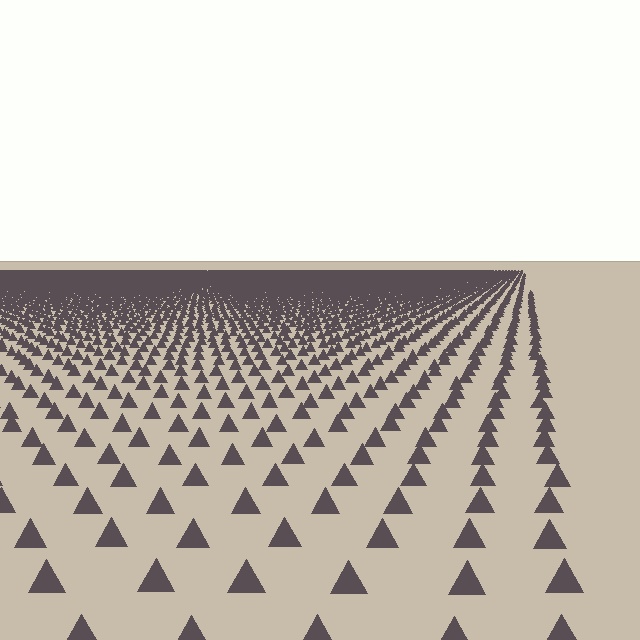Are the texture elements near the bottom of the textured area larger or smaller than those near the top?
Larger. Near the bottom, elements are closer to the viewer and appear at a bigger on-screen size.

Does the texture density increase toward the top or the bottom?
Density increases toward the top.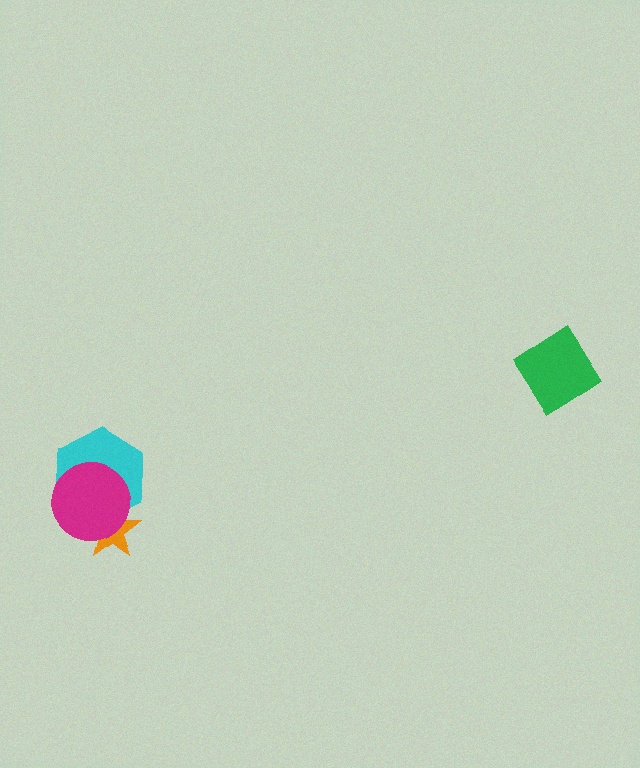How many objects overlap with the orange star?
2 objects overlap with the orange star.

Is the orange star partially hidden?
Yes, it is partially covered by another shape.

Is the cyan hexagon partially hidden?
Yes, it is partially covered by another shape.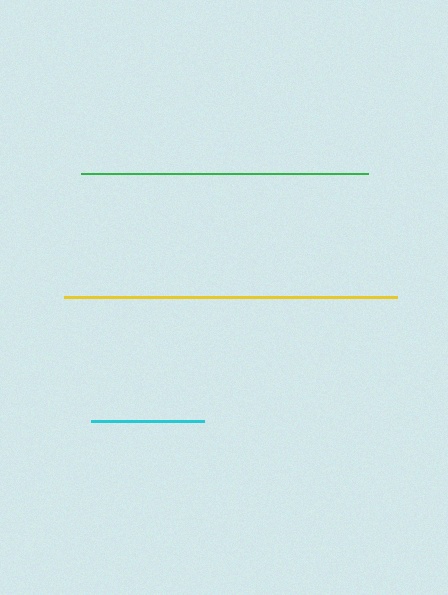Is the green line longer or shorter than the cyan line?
The green line is longer than the cyan line.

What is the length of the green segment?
The green segment is approximately 287 pixels long.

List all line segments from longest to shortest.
From longest to shortest: yellow, green, cyan.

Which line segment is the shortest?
The cyan line is the shortest at approximately 113 pixels.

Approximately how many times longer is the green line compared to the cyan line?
The green line is approximately 2.5 times the length of the cyan line.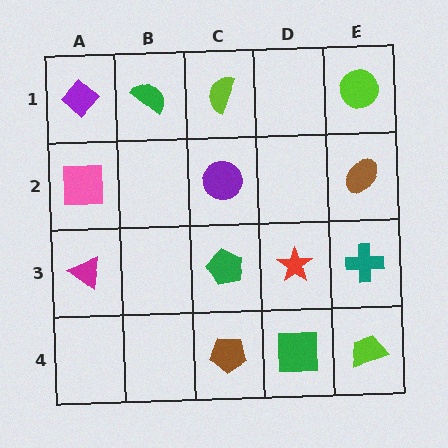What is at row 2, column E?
A brown ellipse.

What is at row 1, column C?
A lime semicircle.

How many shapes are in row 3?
4 shapes.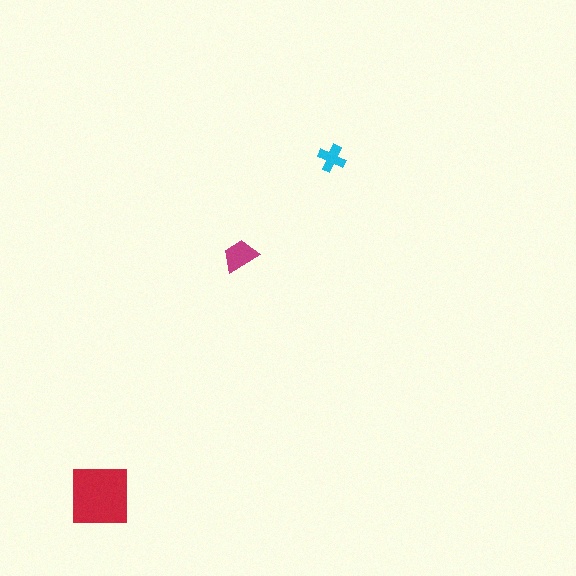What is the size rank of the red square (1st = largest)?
1st.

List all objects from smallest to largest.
The cyan cross, the magenta trapezoid, the red square.